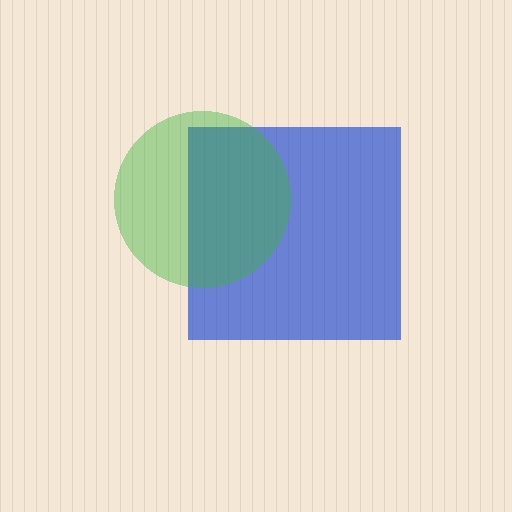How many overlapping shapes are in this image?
There are 2 overlapping shapes in the image.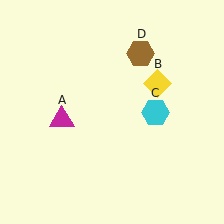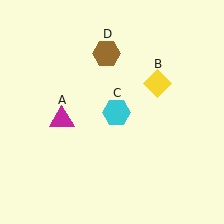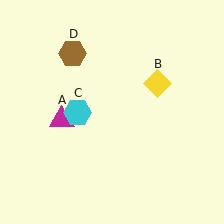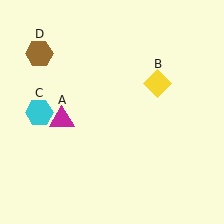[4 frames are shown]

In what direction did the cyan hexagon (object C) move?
The cyan hexagon (object C) moved left.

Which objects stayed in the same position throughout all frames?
Magenta triangle (object A) and yellow diamond (object B) remained stationary.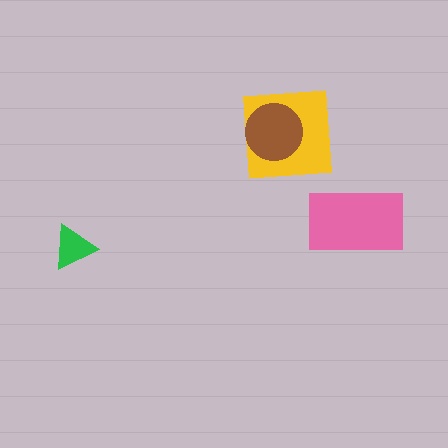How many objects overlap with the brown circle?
1 object overlaps with the brown circle.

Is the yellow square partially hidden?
Yes, it is partially covered by another shape.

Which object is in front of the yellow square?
The brown circle is in front of the yellow square.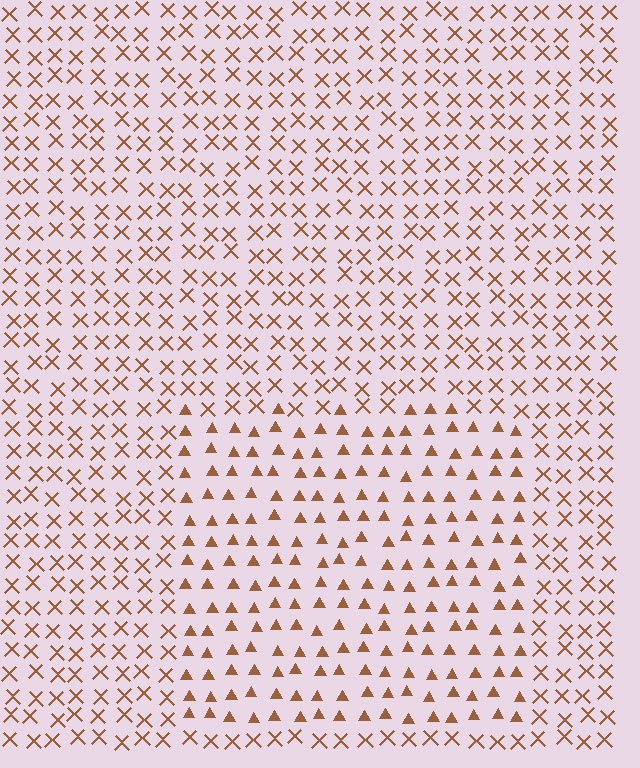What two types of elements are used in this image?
The image uses triangles inside the rectangle region and X marks outside it.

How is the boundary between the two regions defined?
The boundary is defined by a change in element shape: triangles inside vs. X marks outside. All elements share the same color and spacing.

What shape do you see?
I see a rectangle.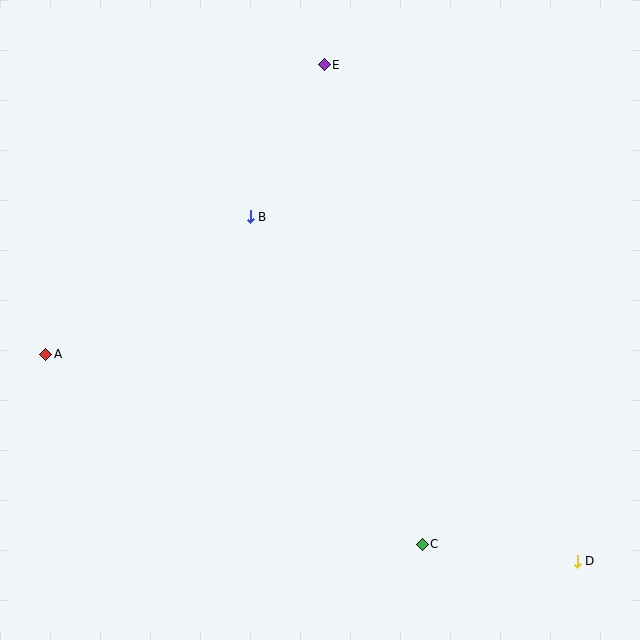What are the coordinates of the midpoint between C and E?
The midpoint between C and E is at (373, 304).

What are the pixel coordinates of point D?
Point D is at (577, 561).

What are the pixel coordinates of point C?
Point C is at (422, 544).